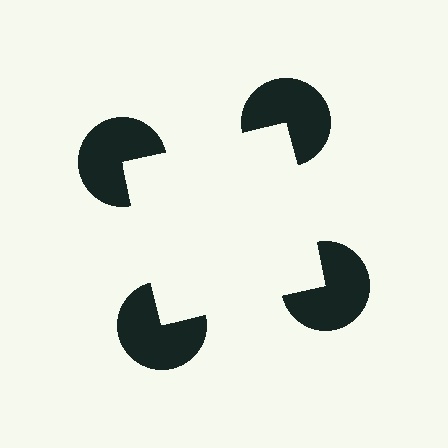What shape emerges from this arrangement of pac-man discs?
An illusory square — its edges are inferred from the aligned wedge cuts in the pac-man discs, not physically drawn.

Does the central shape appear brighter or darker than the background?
It typically appears slightly brighter than the background, even though no actual brightness change is drawn.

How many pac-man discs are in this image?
There are 4 — one at each vertex of the illusory square.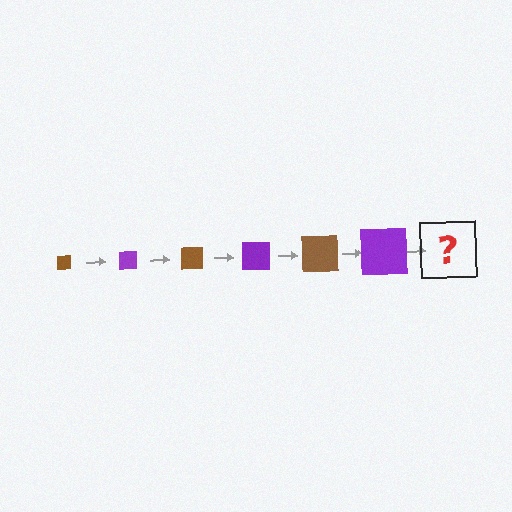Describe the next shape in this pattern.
It should be a brown square, larger than the previous one.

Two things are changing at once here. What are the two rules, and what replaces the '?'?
The two rules are that the square grows larger each step and the color cycles through brown and purple. The '?' should be a brown square, larger than the previous one.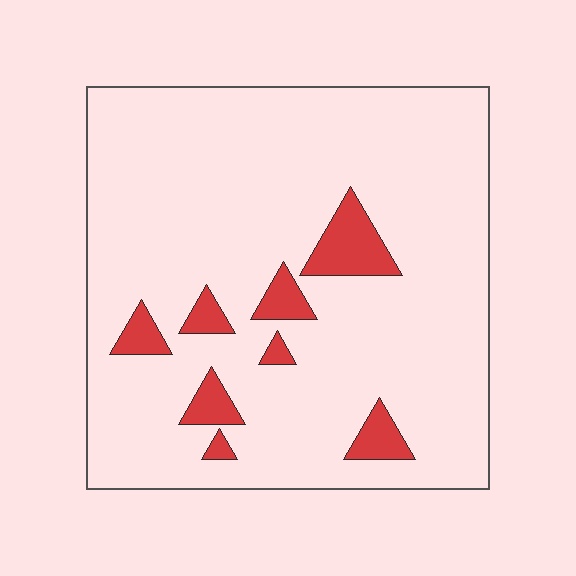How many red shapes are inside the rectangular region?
8.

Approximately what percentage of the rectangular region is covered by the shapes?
Approximately 10%.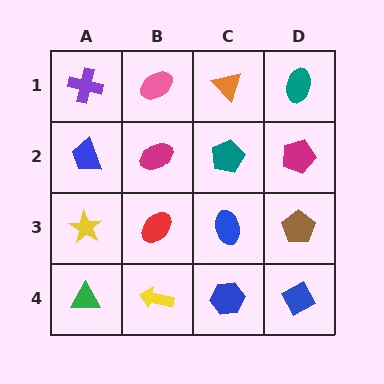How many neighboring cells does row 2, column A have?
3.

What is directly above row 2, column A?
A purple cross.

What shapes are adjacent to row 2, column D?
A teal ellipse (row 1, column D), a brown pentagon (row 3, column D), a teal pentagon (row 2, column C).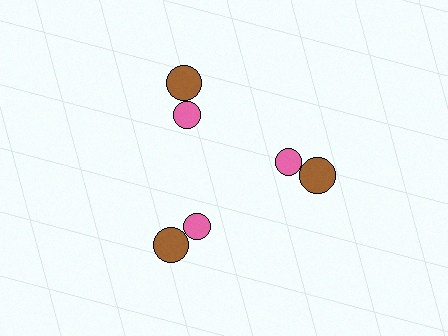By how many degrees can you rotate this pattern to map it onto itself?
The pattern maps onto itself every 120 degrees of rotation.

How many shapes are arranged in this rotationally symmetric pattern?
There are 6 shapes, arranged in 3 groups of 2.